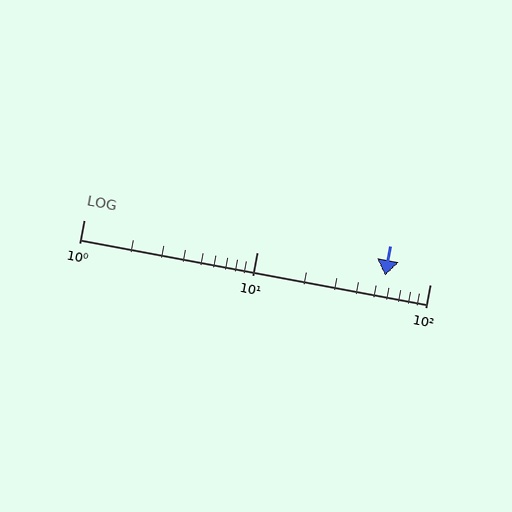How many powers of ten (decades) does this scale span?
The scale spans 2 decades, from 1 to 100.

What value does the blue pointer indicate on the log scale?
The pointer indicates approximately 55.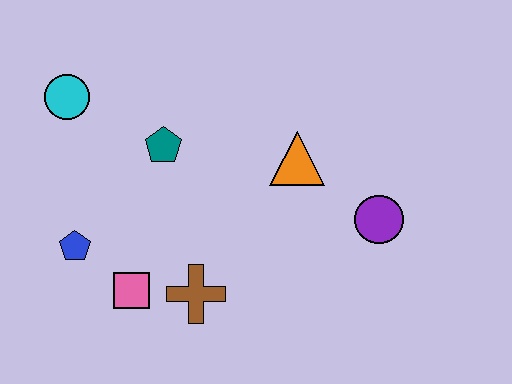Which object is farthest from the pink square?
The purple circle is farthest from the pink square.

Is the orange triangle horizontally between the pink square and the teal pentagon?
No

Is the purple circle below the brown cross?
No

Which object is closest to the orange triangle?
The purple circle is closest to the orange triangle.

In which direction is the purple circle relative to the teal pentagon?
The purple circle is to the right of the teal pentagon.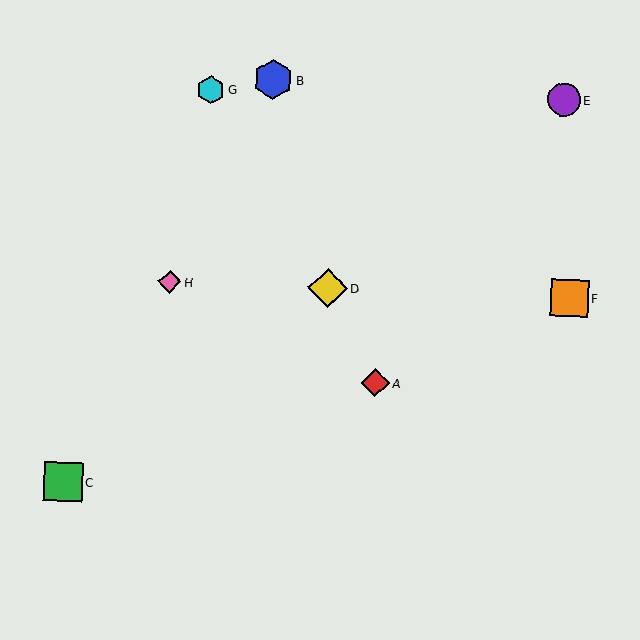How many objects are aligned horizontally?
3 objects (D, F, H) are aligned horizontally.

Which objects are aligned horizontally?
Objects D, F, H are aligned horizontally.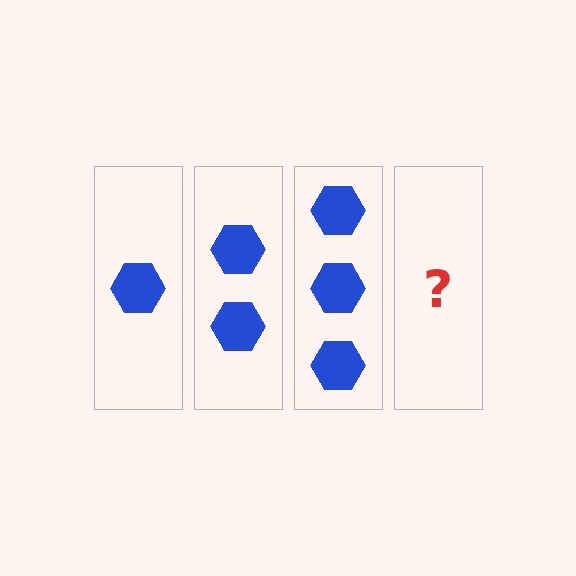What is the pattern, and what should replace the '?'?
The pattern is that each step adds one more hexagon. The '?' should be 4 hexagons.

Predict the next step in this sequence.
The next step is 4 hexagons.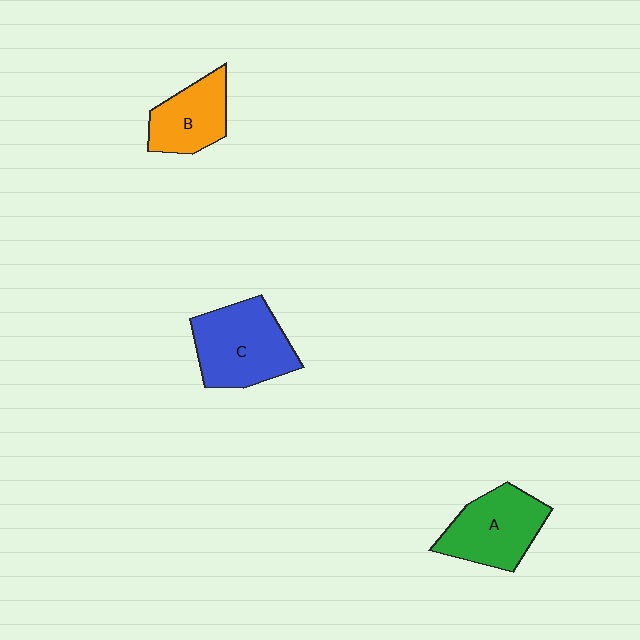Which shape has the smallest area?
Shape B (orange).